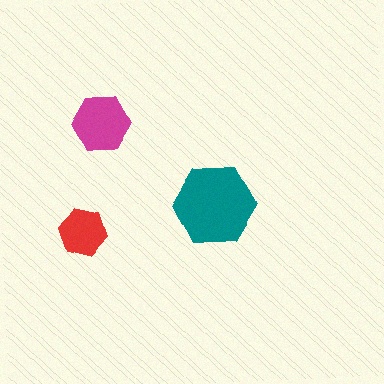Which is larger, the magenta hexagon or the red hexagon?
The magenta one.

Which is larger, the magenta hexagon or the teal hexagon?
The teal one.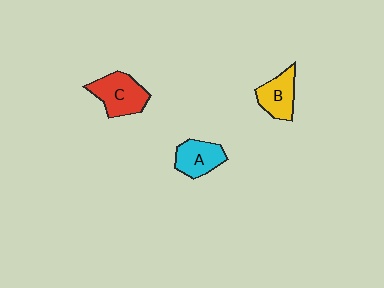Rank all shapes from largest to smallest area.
From largest to smallest: C (red), A (cyan), B (yellow).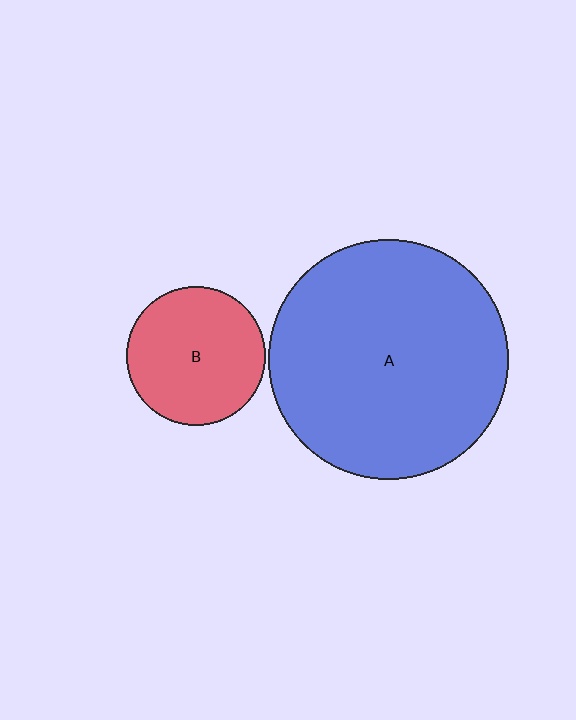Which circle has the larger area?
Circle A (blue).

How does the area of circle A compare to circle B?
Approximately 3.0 times.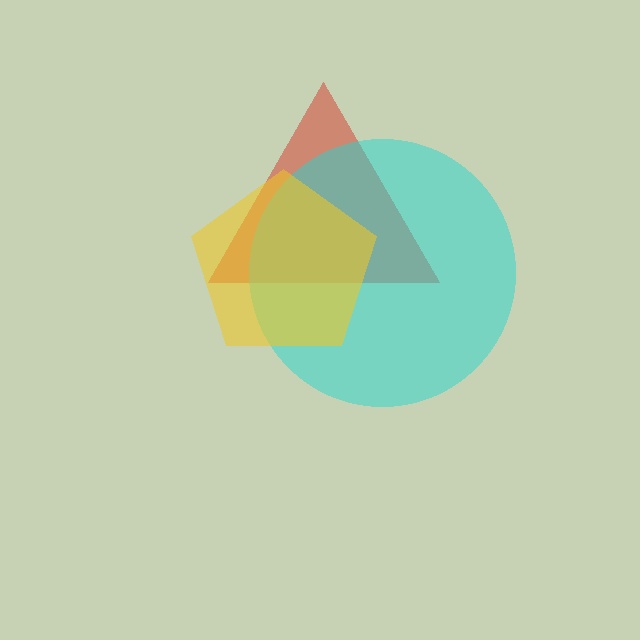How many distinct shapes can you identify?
There are 3 distinct shapes: a red triangle, a cyan circle, a yellow pentagon.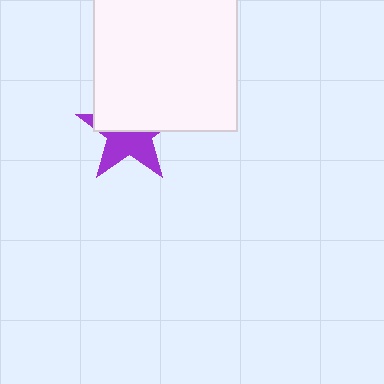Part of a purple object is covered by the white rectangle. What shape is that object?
It is a star.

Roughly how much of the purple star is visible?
About half of it is visible (roughly 50%).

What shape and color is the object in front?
The object in front is a white rectangle.